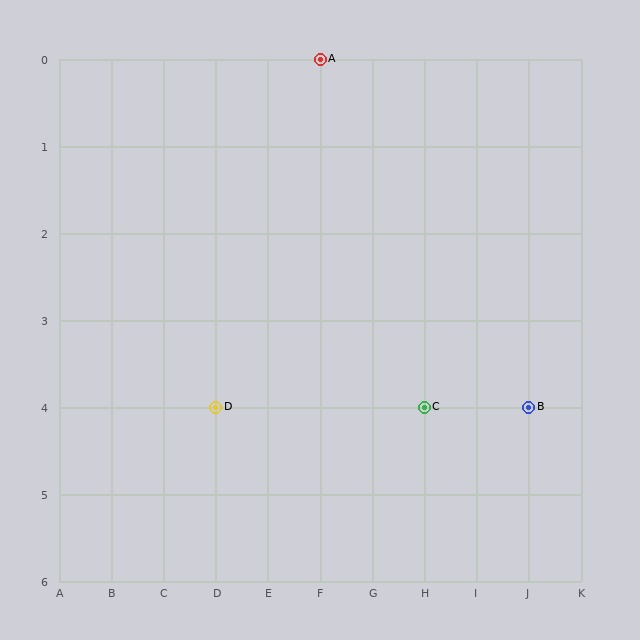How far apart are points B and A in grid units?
Points B and A are 4 columns and 4 rows apart (about 5.7 grid units diagonally).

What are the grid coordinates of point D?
Point D is at grid coordinates (D, 4).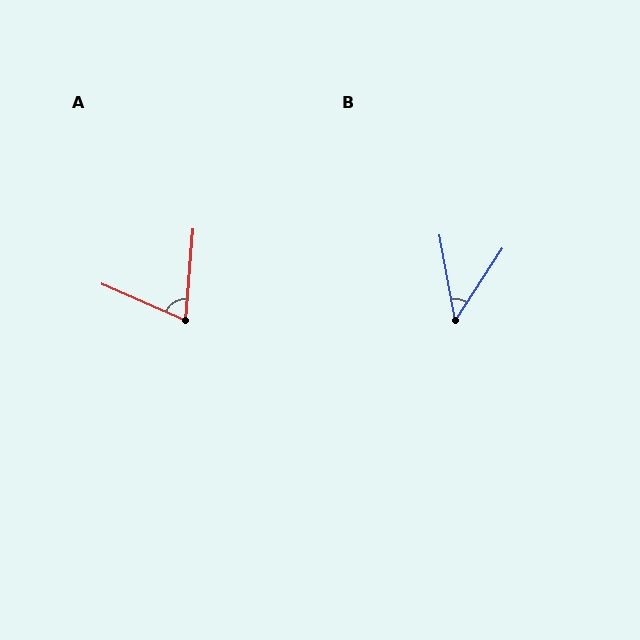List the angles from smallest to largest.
B (43°), A (71°).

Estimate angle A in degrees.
Approximately 71 degrees.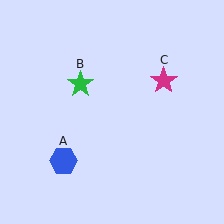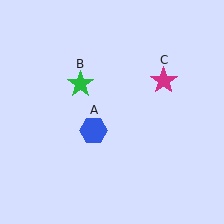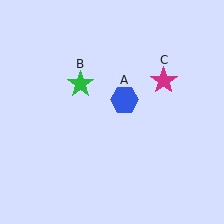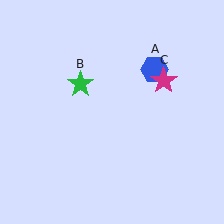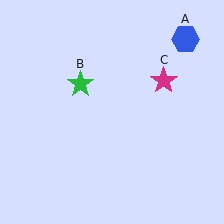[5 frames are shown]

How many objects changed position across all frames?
1 object changed position: blue hexagon (object A).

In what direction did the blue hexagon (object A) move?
The blue hexagon (object A) moved up and to the right.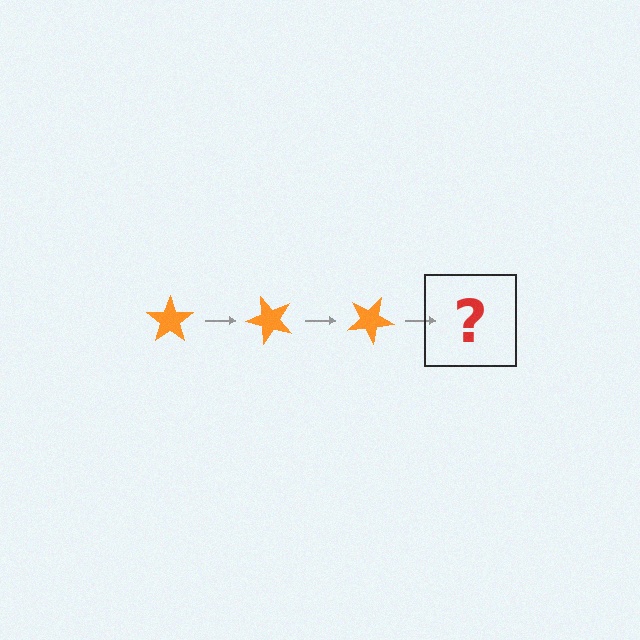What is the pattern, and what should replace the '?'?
The pattern is that the star rotates 50 degrees each step. The '?' should be an orange star rotated 150 degrees.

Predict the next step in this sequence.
The next step is an orange star rotated 150 degrees.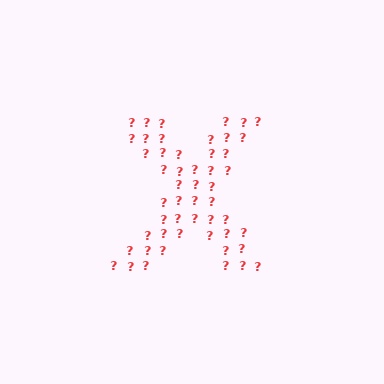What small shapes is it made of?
It is made of small question marks.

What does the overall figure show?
The overall figure shows the letter X.